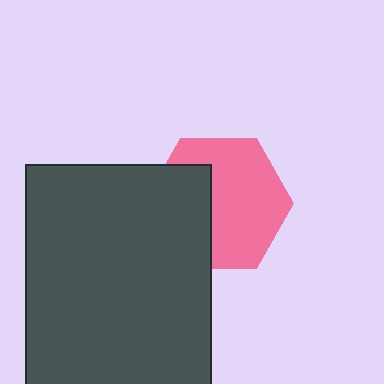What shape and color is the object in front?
The object in front is a dark gray rectangle.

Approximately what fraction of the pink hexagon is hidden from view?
Roughly 37% of the pink hexagon is hidden behind the dark gray rectangle.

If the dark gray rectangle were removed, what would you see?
You would see the complete pink hexagon.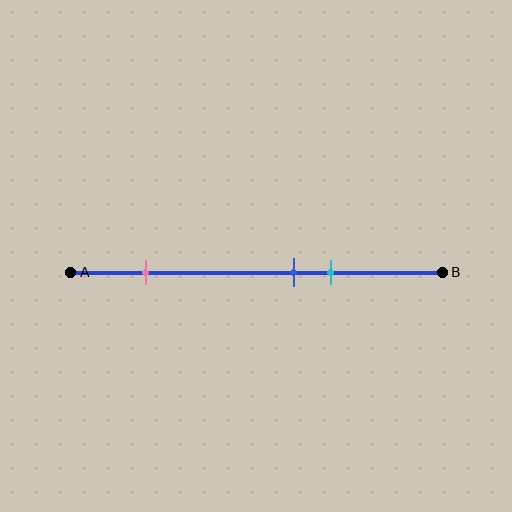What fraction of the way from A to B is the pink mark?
The pink mark is approximately 20% (0.2) of the way from A to B.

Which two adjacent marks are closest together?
The blue and cyan marks are the closest adjacent pair.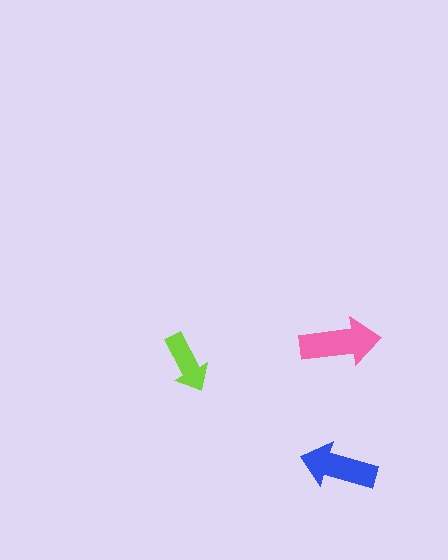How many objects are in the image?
There are 3 objects in the image.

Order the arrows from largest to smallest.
the pink one, the blue one, the lime one.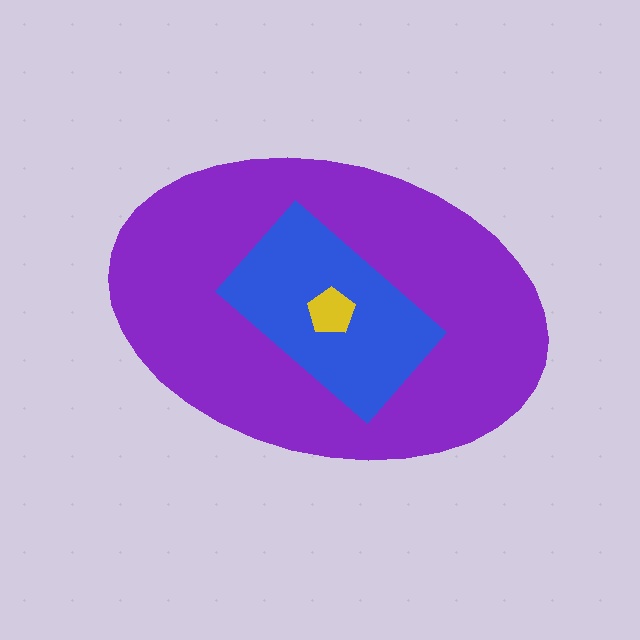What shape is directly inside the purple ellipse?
The blue rectangle.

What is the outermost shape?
The purple ellipse.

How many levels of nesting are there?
3.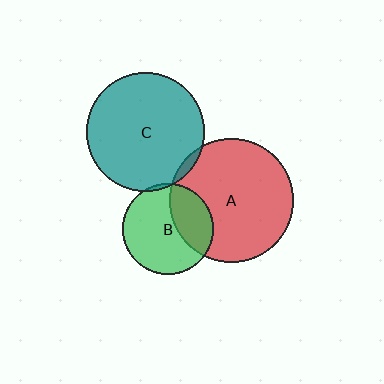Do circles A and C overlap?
Yes.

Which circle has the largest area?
Circle A (red).